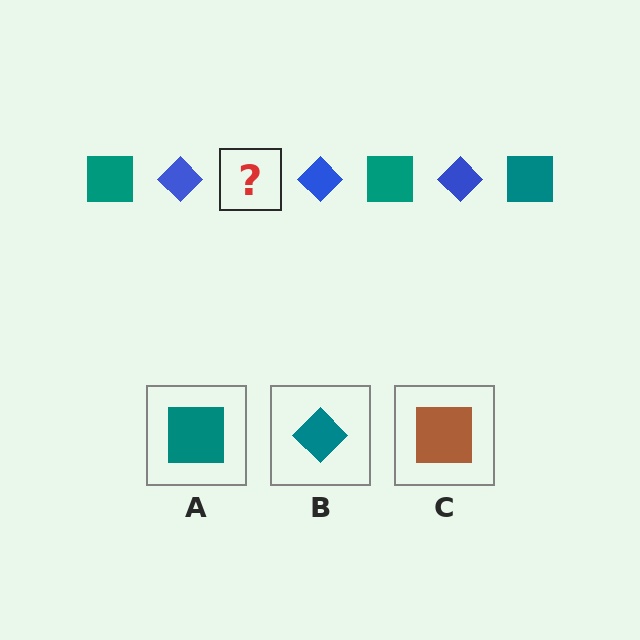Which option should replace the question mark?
Option A.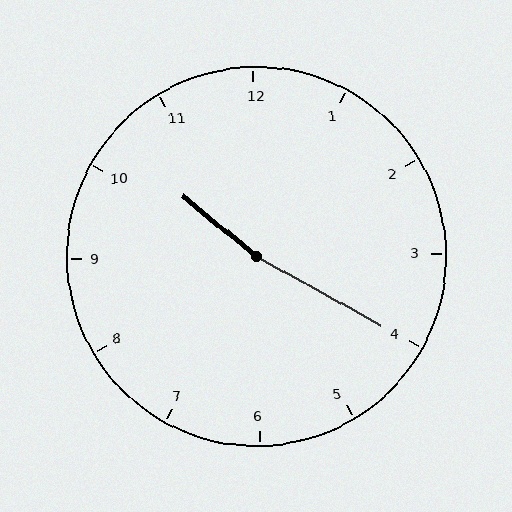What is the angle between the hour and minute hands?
Approximately 170 degrees.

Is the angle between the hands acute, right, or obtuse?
It is obtuse.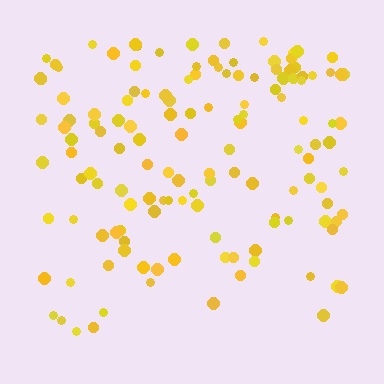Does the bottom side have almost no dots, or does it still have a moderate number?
Still a moderate number, just noticeably fewer than the top.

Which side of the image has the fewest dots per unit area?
The bottom.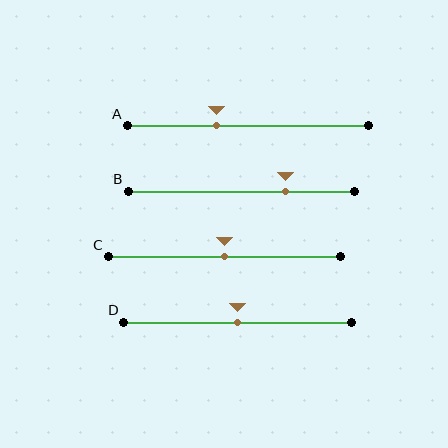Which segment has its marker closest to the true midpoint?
Segment C has its marker closest to the true midpoint.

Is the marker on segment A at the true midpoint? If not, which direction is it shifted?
No, the marker on segment A is shifted to the left by about 13% of the segment length.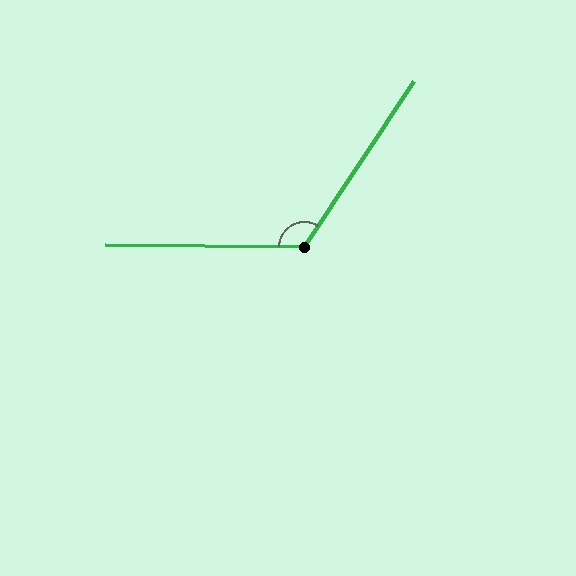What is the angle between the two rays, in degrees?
Approximately 123 degrees.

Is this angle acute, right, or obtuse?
It is obtuse.